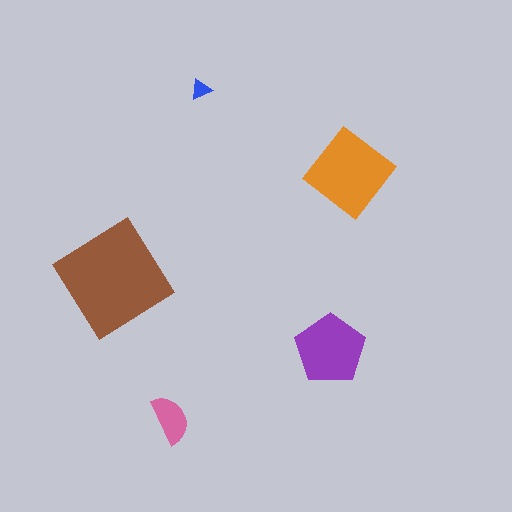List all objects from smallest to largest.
The blue triangle, the pink semicircle, the purple pentagon, the orange diamond, the brown diamond.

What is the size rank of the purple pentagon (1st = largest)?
3rd.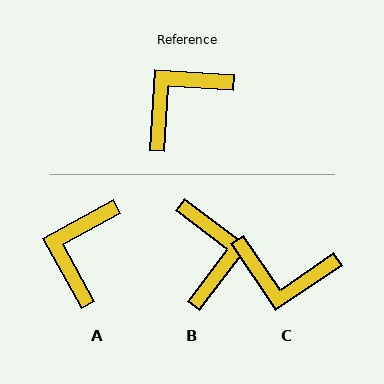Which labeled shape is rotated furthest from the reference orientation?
C, about 128 degrees away.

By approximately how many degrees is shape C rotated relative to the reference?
Approximately 128 degrees counter-clockwise.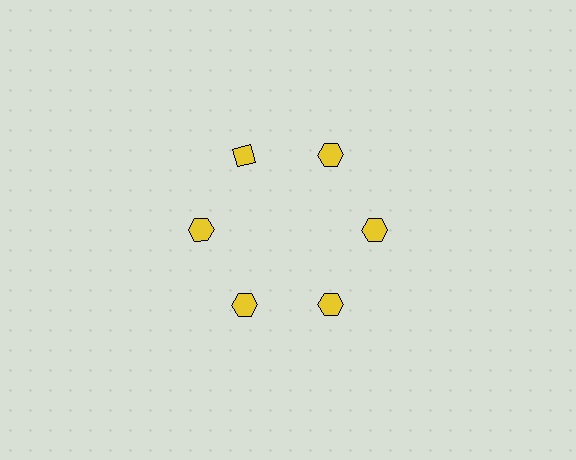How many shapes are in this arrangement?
There are 6 shapes arranged in a ring pattern.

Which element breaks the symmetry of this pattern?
The yellow diamond at roughly the 11 o'clock position breaks the symmetry. All other shapes are yellow hexagons.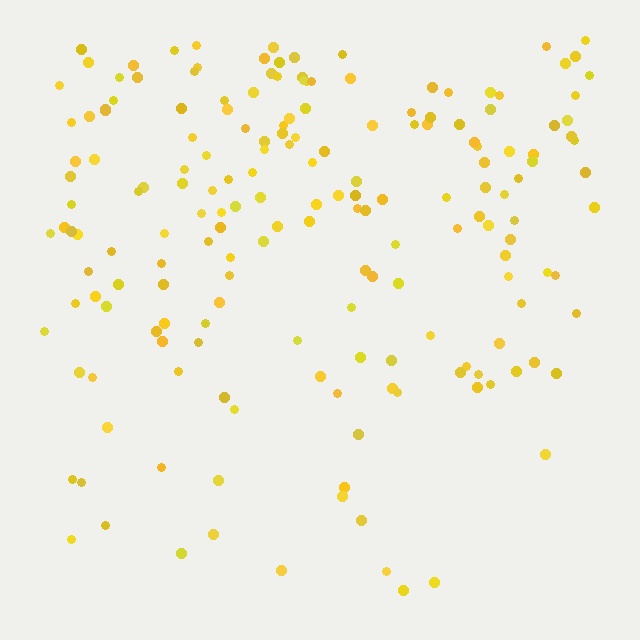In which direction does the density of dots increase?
From bottom to top, with the top side densest.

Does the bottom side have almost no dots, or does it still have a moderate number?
Still a moderate number, just noticeably fewer than the top.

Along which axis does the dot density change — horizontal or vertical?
Vertical.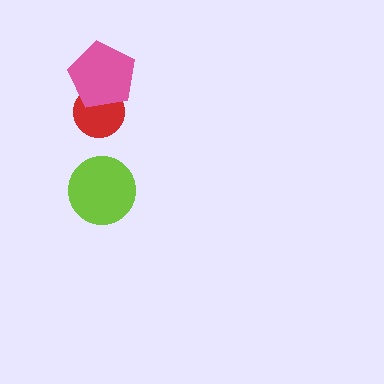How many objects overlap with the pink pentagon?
1 object overlaps with the pink pentagon.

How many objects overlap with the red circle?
1 object overlaps with the red circle.